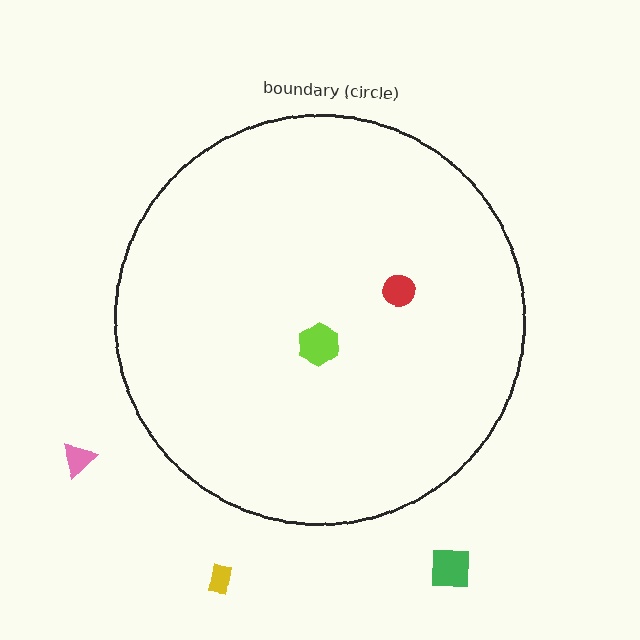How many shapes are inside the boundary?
2 inside, 3 outside.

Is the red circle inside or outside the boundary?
Inside.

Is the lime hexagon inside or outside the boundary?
Inside.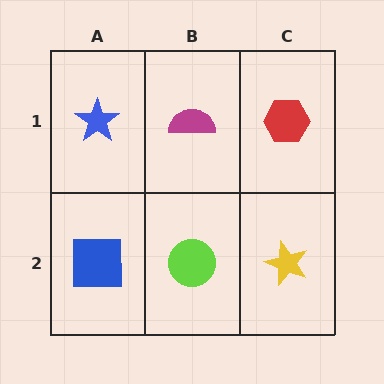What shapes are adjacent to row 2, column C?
A red hexagon (row 1, column C), a lime circle (row 2, column B).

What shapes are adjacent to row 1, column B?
A lime circle (row 2, column B), a blue star (row 1, column A), a red hexagon (row 1, column C).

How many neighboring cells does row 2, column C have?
2.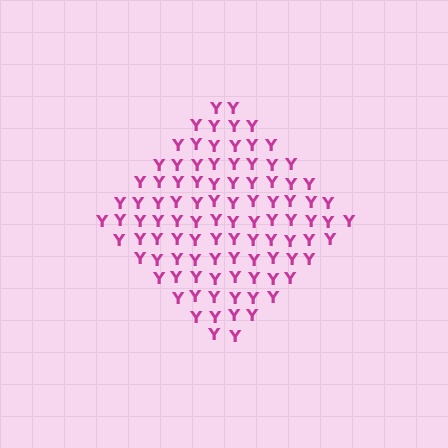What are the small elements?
The small elements are letter Y's.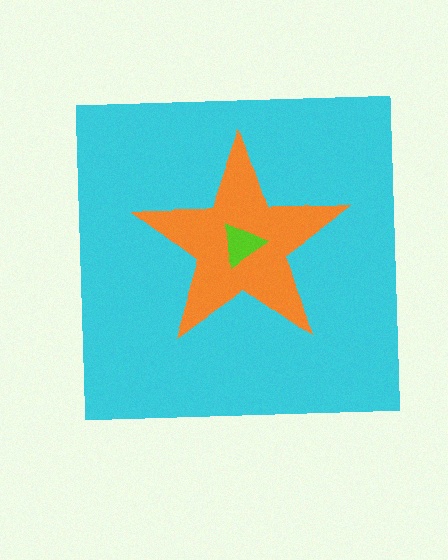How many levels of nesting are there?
3.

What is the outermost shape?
The cyan square.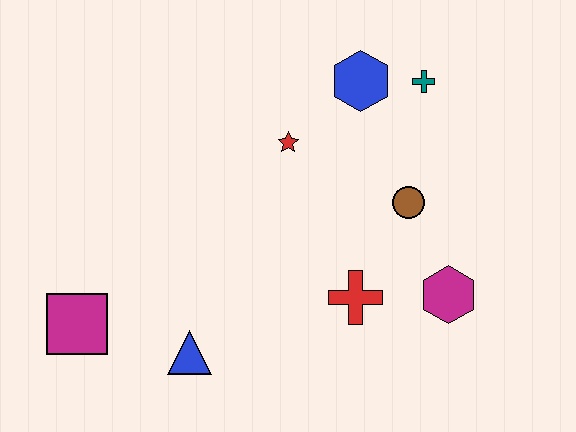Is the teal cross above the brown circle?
Yes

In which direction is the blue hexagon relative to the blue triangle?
The blue hexagon is above the blue triangle.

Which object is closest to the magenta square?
The blue triangle is closest to the magenta square.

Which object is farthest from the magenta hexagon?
The magenta square is farthest from the magenta hexagon.